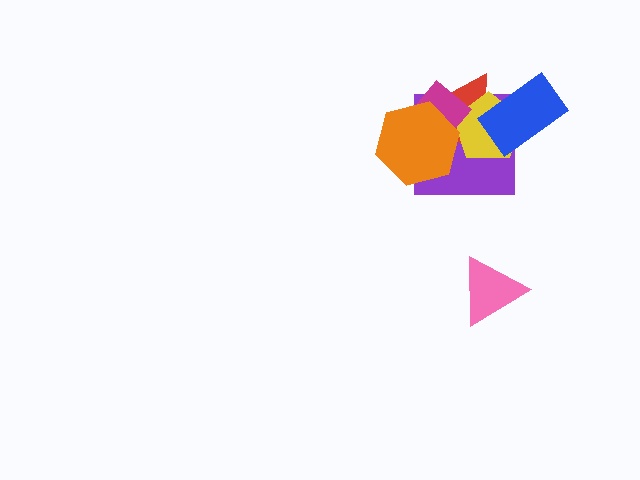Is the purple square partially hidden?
Yes, it is partially covered by another shape.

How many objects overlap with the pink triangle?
0 objects overlap with the pink triangle.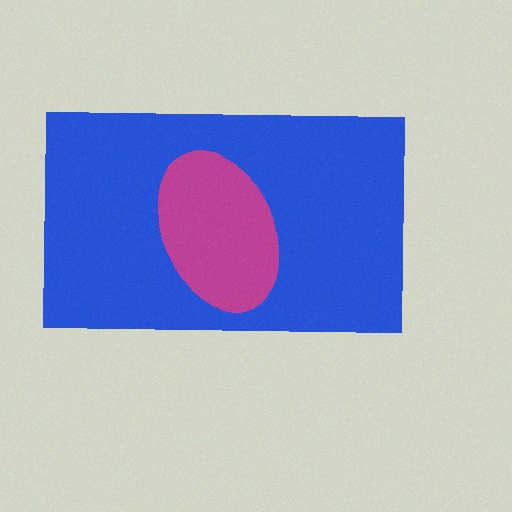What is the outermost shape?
The blue rectangle.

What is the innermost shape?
The magenta ellipse.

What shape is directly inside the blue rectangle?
The magenta ellipse.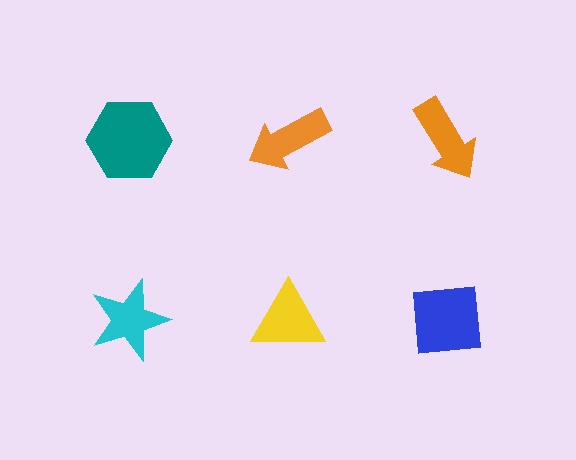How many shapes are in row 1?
3 shapes.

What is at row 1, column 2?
An orange arrow.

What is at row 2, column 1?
A cyan star.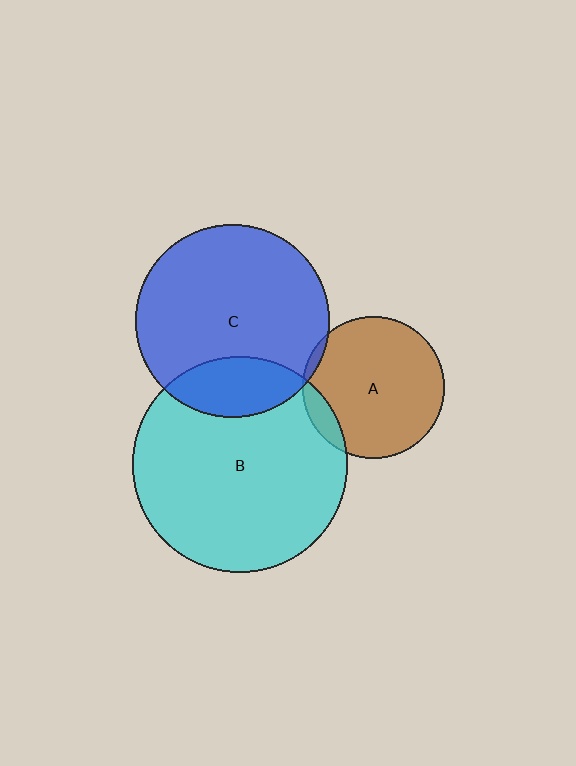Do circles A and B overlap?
Yes.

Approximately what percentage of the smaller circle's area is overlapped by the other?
Approximately 10%.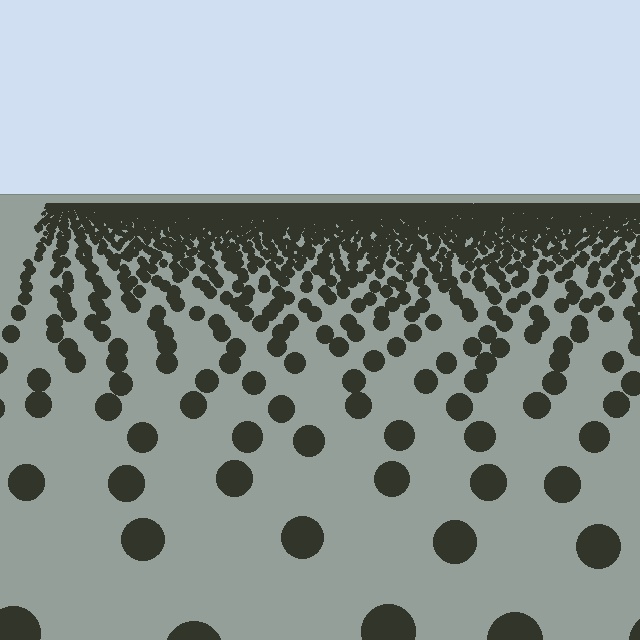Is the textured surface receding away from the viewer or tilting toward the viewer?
The surface is receding away from the viewer. Texture elements get smaller and denser toward the top.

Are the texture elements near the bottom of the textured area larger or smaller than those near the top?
Larger. Near the bottom, elements are closer to the viewer and appear at a bigger on-screen size.